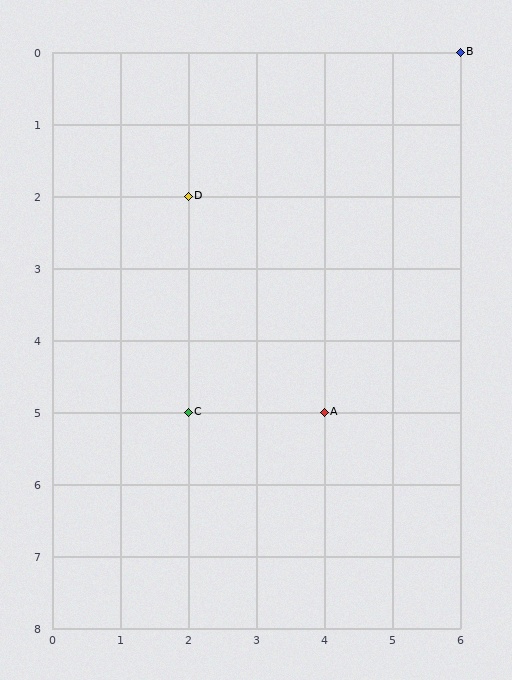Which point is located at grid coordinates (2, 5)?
Point C is at (2, 5).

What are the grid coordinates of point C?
Point C is at grid coordinates (2, 5).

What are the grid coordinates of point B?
Point B is at grid coordinates (6, 0).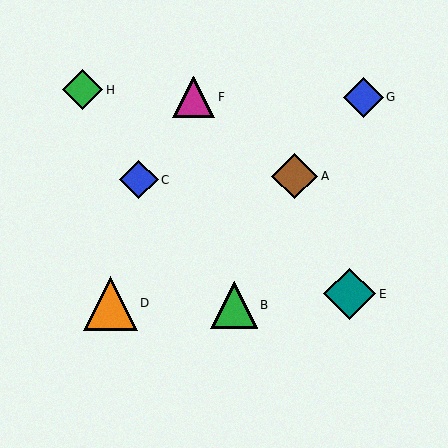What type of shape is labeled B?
Shape B is a green triangle.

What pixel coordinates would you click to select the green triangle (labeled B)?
Click at (234, 305) to select the green triangle B.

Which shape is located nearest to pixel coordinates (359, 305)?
The teal diamond (labeled E) at (350, 294) is nearest to that location.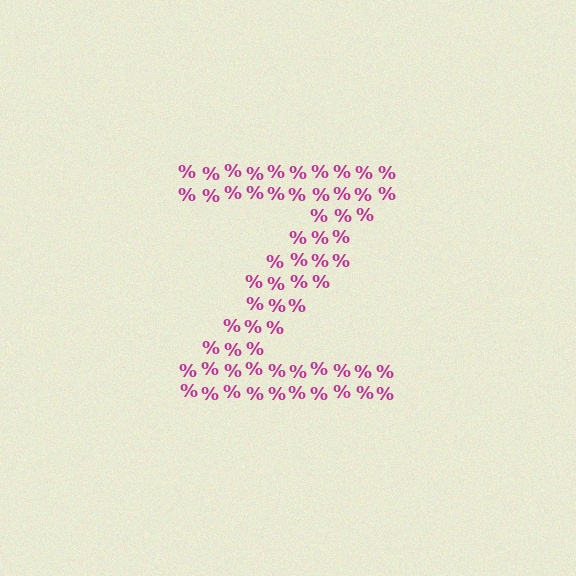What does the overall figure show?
The overall figure shows the letter Z.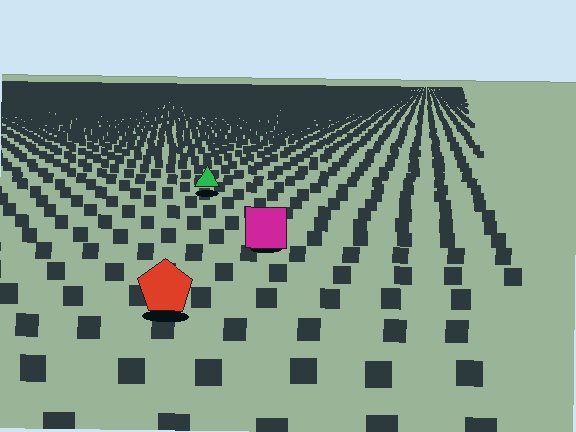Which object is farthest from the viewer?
The green triangle is farthest from the viewer. It appears smaller and the ground texture around it is denser.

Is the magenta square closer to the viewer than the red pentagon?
No. The red pentagon is closer — you can tell from the texture gradient: the ground texture is coarser near it.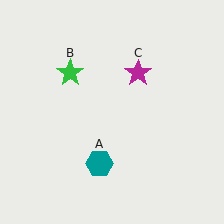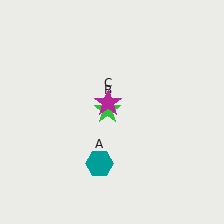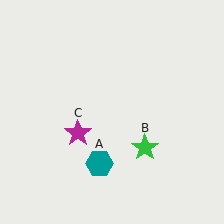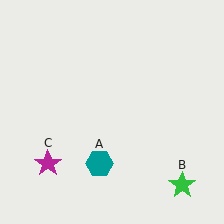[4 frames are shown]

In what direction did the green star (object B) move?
The green star (object B) moved down and to the right.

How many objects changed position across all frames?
2 objects changed position: green star (object B), magenta star (object C).